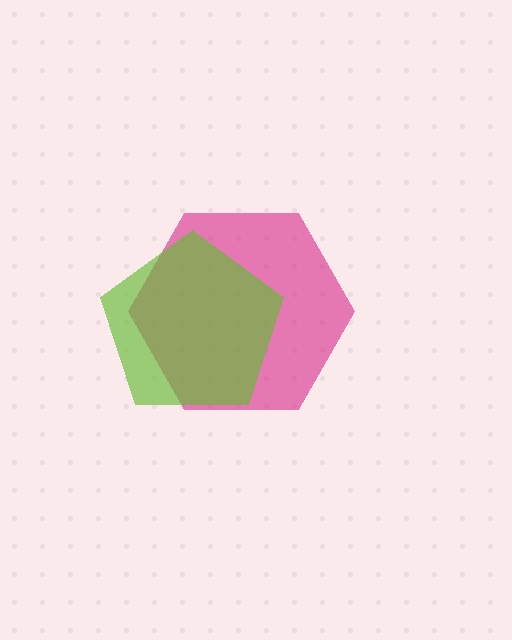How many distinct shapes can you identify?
There are 2 distinct shapes: a magenta hexagon, a lime pentagon.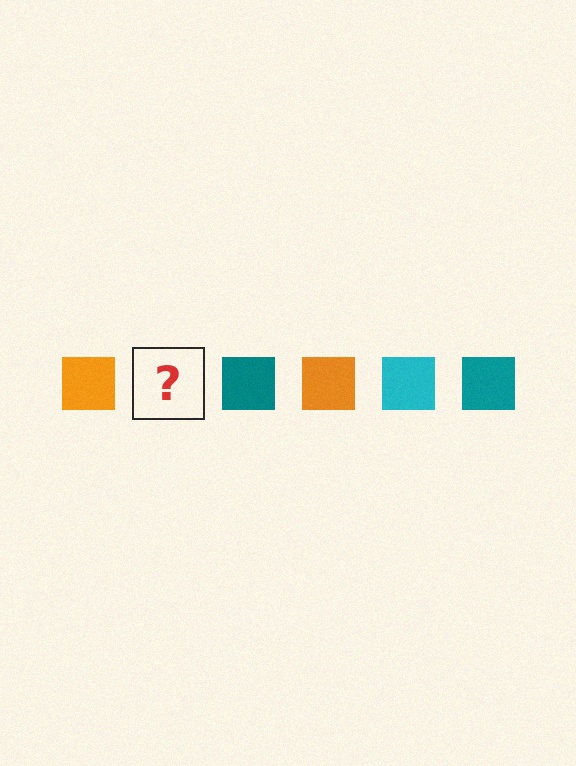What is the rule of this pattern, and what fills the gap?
The rule is that the pattern cycles through orange, cyan, teal squares. The gap should be filled with a cyan square.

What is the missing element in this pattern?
The missing element is a cyan square.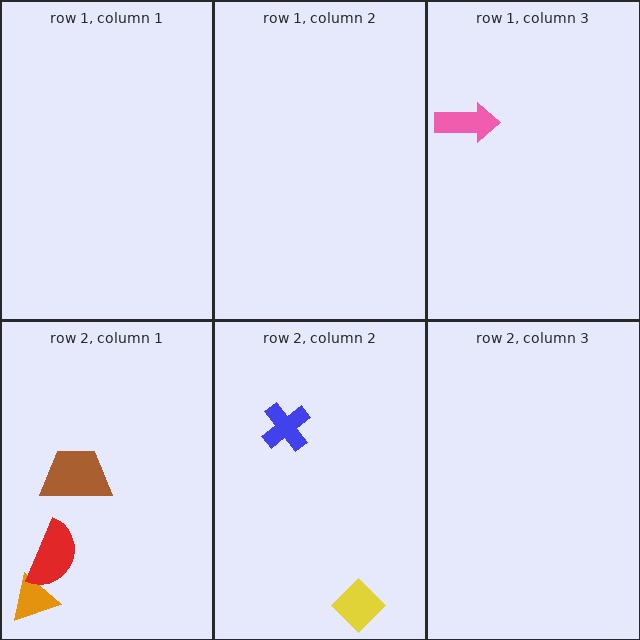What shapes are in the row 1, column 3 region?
The pink arrow.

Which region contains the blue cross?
The row 2, column 2 region.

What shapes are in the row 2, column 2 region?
The yellow diamond, the blue cross.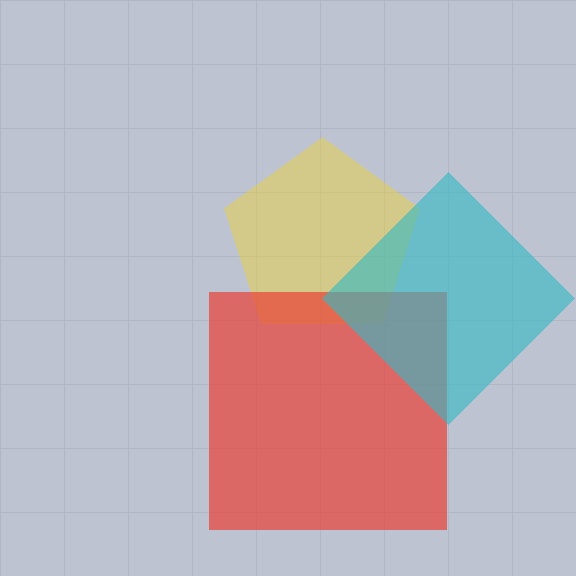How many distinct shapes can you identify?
There are 3 distinct shapes: a yellow pentagon, a red square, a cyan diamond.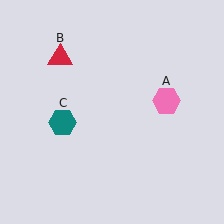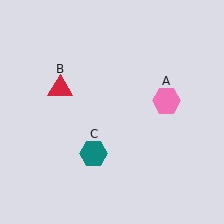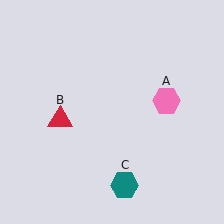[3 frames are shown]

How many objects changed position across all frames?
2 objects changed position: red triangle (object B), teal hexagon (object C).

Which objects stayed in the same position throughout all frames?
Pink hexagon (object A) remained stationary.